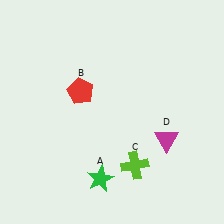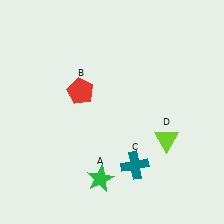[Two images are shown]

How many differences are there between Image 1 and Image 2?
There are 2 differences between the two images.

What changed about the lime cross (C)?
In Image 1, C is lime. In Image 2, it changed to teal.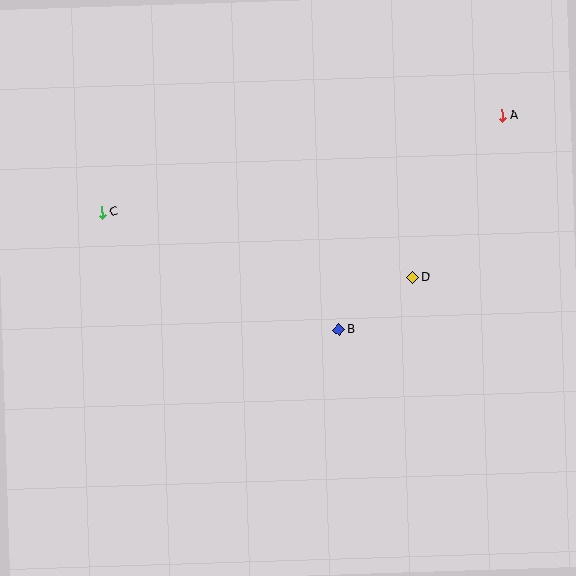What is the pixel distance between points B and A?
The distance between B and A is 269 pixels.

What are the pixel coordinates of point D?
Point D is at (412, 277).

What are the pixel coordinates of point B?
Point B is at (339, 330).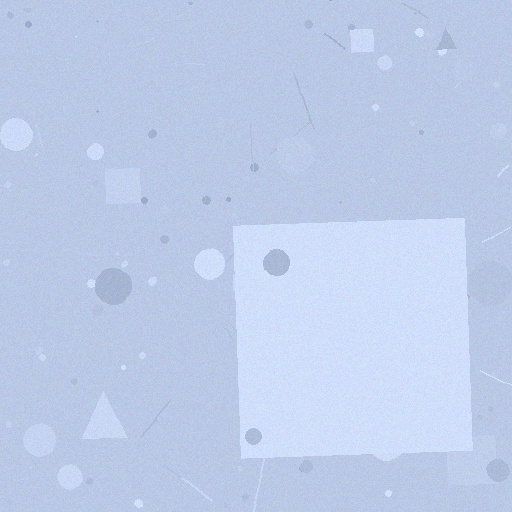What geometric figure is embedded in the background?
A square is embedded in the background.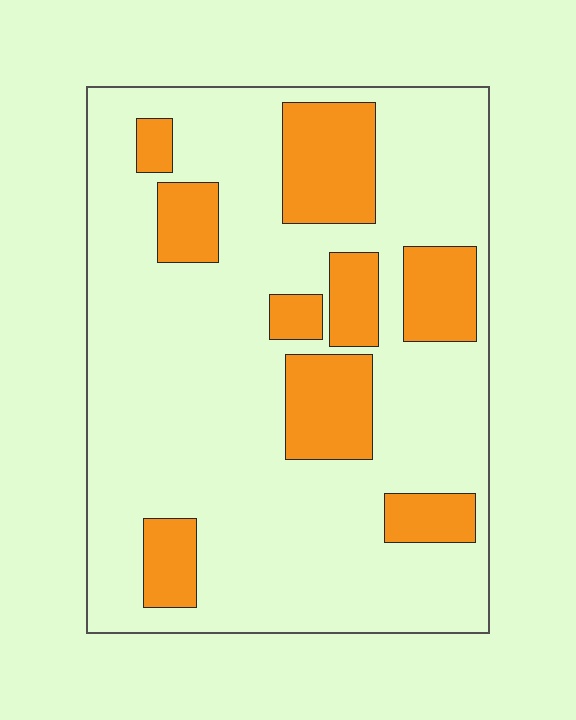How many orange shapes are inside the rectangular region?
9.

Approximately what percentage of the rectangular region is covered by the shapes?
Approximately 25%.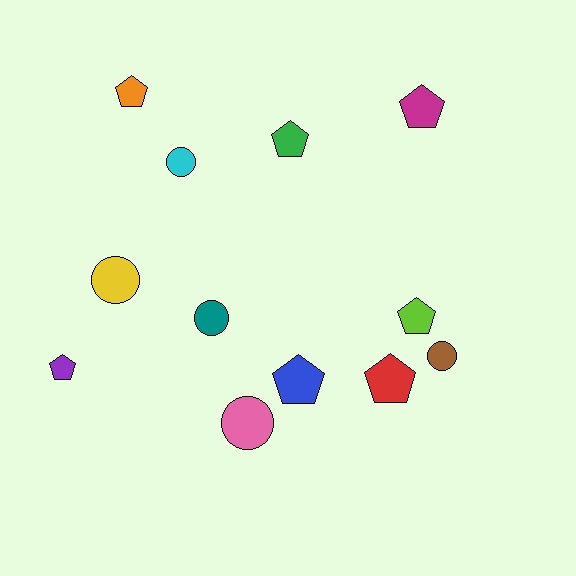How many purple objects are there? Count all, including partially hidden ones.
There is 1 purple object.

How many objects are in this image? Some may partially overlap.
There are 12 objects.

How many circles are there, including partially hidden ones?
There are 5 circles.